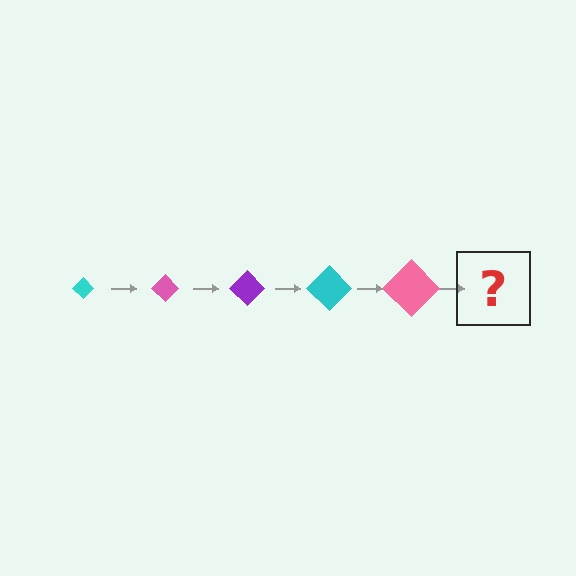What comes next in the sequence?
The next element should be a purple diamond, larger than the previous one.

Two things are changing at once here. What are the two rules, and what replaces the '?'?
The two rules are that the diamond grows larger each step and the color cycles through cyan, pink, and purple. The '?' should be a purple diamond, larger than the previous one.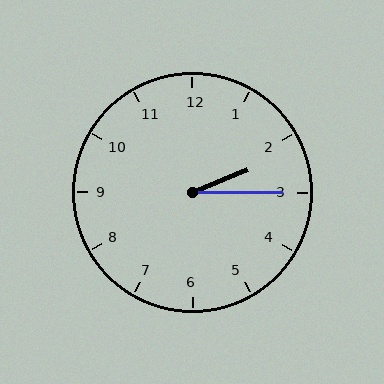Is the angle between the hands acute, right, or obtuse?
It is acute.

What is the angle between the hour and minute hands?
Approximately 22 degrees.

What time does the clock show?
2:15.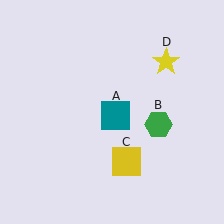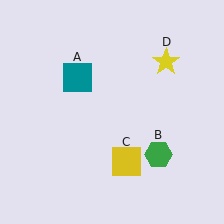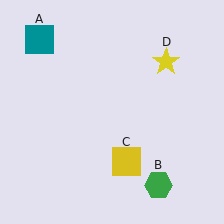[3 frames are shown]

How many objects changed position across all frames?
2 objects changed position: teal square (object A), green hexagon (object B).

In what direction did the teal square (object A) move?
The teal square (object A) moved up and to the left.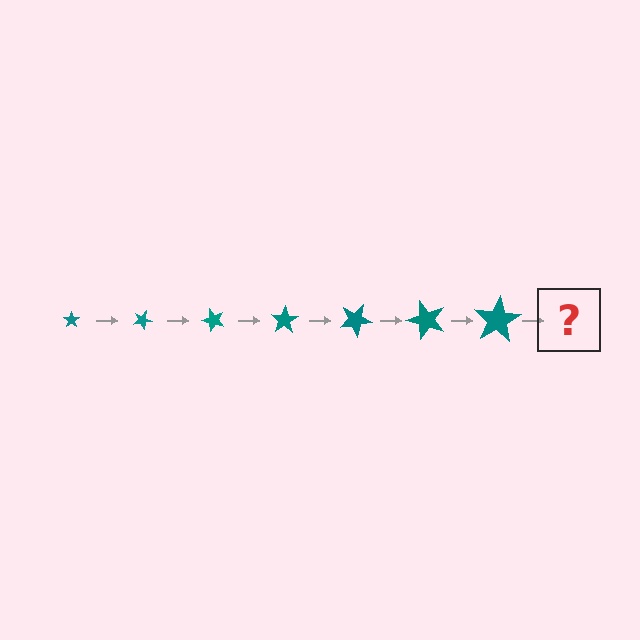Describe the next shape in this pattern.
It should be a star, larger than the previous one and rotated 175 degrees from the start.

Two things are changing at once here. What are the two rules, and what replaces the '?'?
The two rules are that the star grows larger each step and it rotates 25 degrees each step. The '?' should be a star, larger than the previous one and rotated 175 degrees from the start.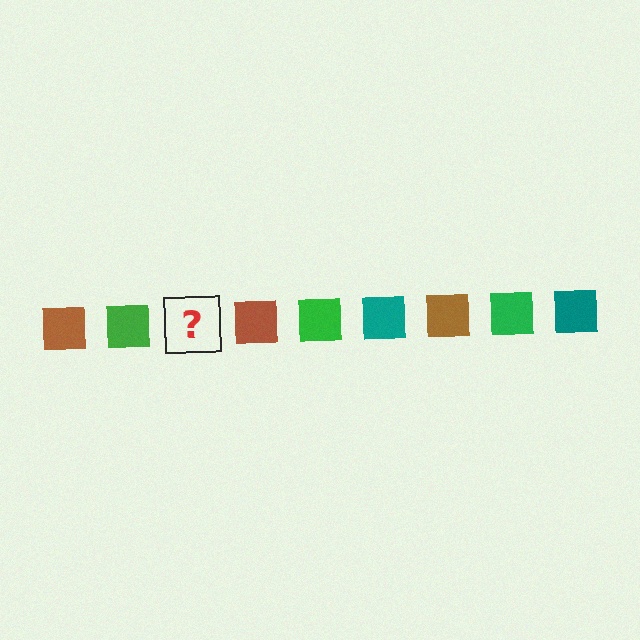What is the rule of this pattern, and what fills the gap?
The rule is that the pattern cycles through brown, green, teal squares. The gap should be filled with a teal square.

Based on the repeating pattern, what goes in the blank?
The blank should be a teal square.